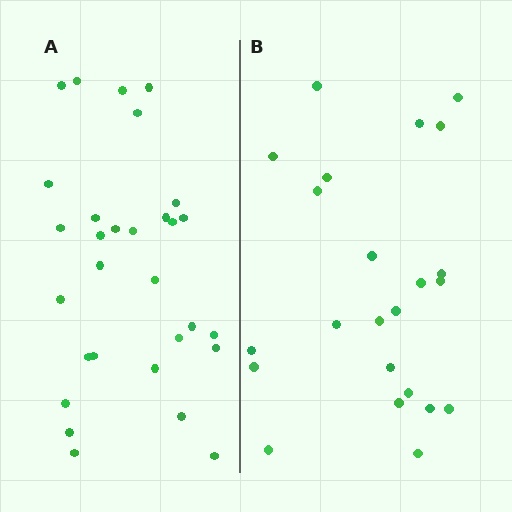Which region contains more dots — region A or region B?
Region A (the left region) has more dots.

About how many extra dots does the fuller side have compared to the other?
Region A has roughly 8 or so more dots than region B.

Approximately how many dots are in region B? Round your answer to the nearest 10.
About 20 dots. (The exact count is 23, which rounds to 20.)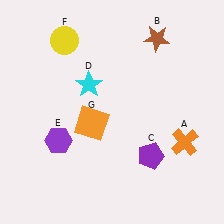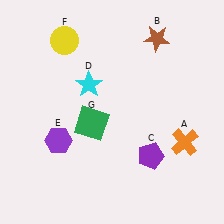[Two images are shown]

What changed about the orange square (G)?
In Image 1, G is orange. In Image 2, it changed to green.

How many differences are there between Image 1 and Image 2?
There is 1 difference between the two images.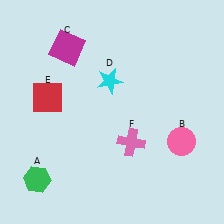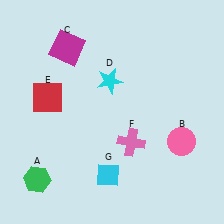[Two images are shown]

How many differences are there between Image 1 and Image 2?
There is 1 difference between the two images.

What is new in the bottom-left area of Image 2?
A cyan diamond (G) was added in the bottom-left area of Image 2.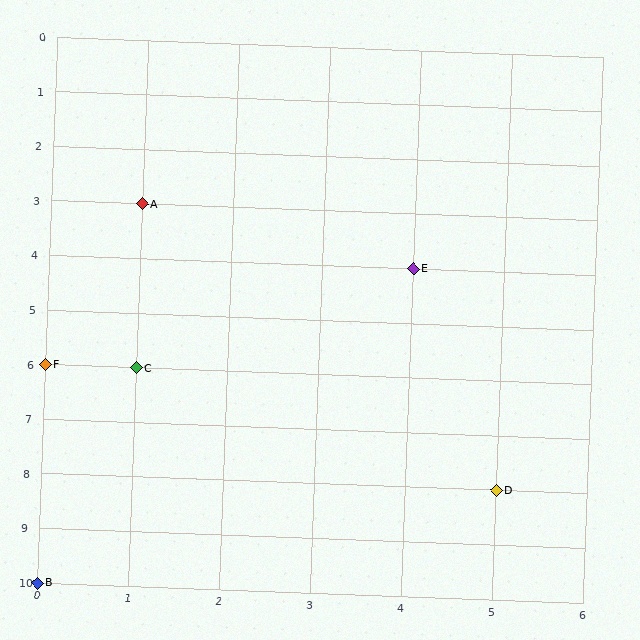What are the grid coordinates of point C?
Point C is at grid coordinates (1, 6).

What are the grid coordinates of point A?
Point A is at grid coordinates (1, 3).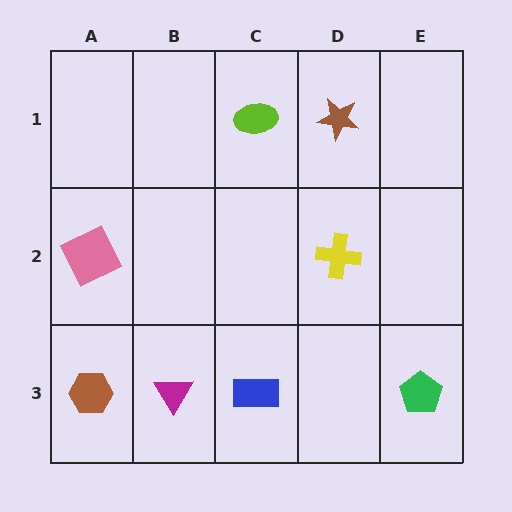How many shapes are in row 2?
2 shapes.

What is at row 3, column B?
A magenta triangle.